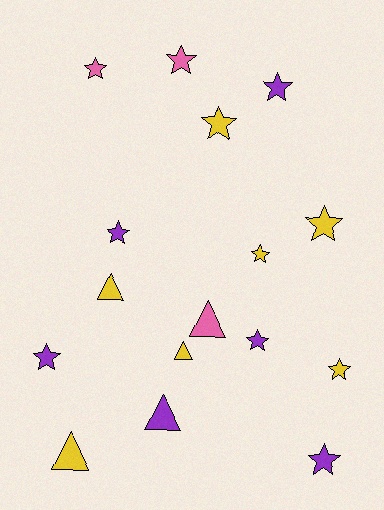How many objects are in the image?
There are 16 objects.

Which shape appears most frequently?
Star, with 11 objects.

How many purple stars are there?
There are 5 purple stars.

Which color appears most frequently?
Yellow, with 7 objects.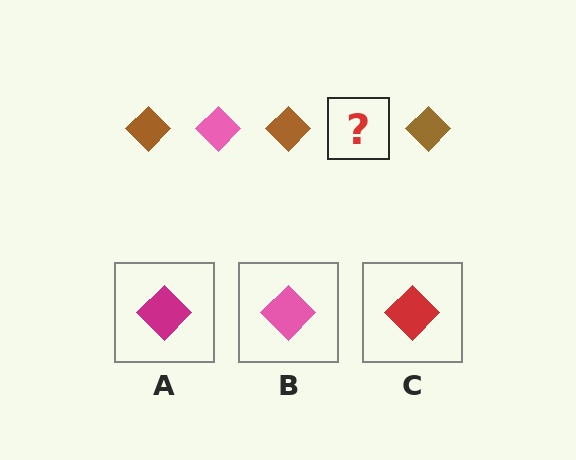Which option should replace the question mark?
Option B.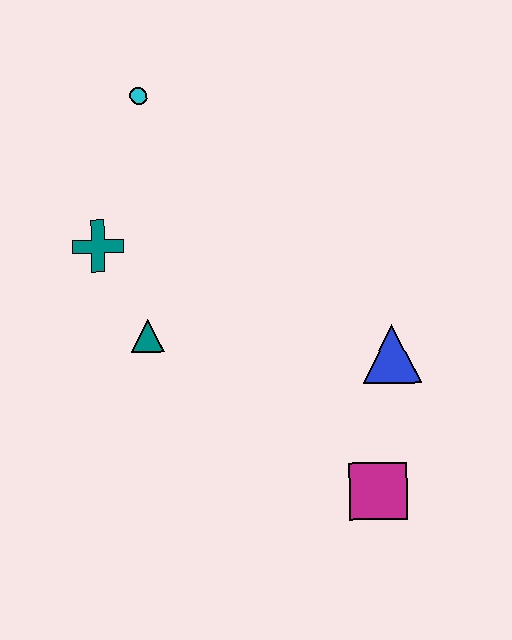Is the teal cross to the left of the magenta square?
Yes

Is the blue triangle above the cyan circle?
No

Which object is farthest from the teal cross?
The magenta square is farthest from the teal cross.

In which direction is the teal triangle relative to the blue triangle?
The teal triangle is to the left of the blue triangle.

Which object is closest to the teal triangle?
The teal cross is closest to the teal triangle.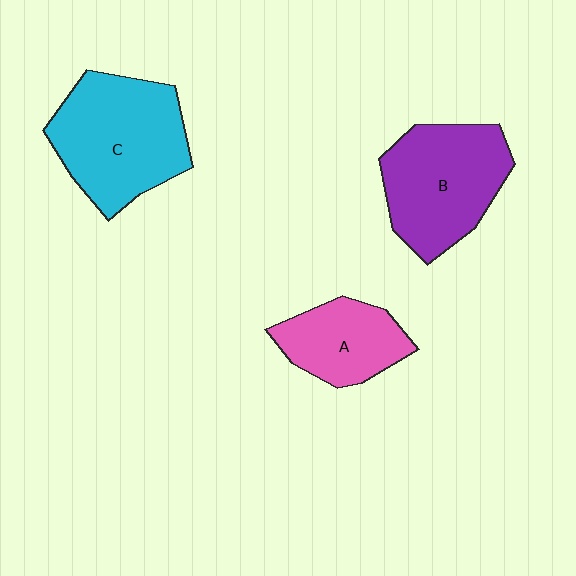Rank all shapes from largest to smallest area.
From largest to smallest: C (cyan), B (purple), A (pink).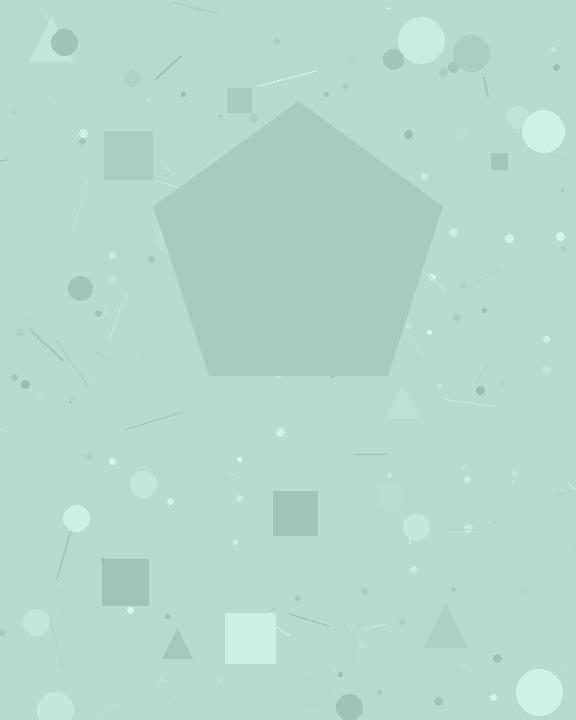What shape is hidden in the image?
A pentagon is hidden in the image.